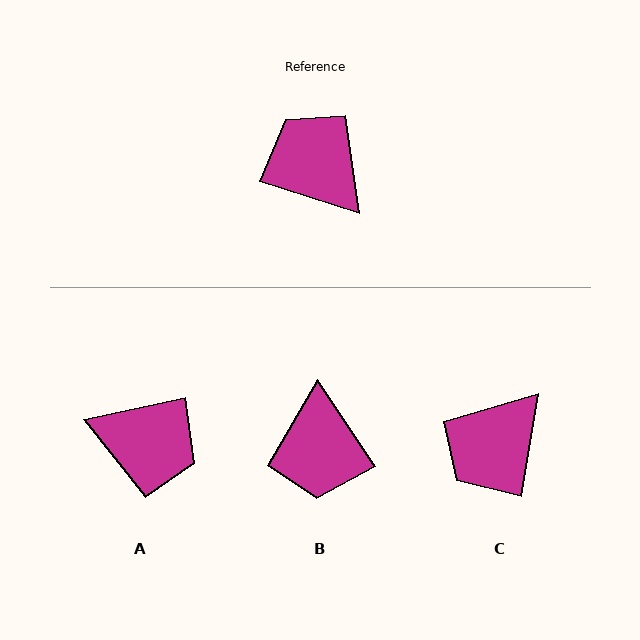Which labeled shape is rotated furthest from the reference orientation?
A, about 149 degrees away.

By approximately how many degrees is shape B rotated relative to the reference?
Approximately 142 degrees counter-clockwise.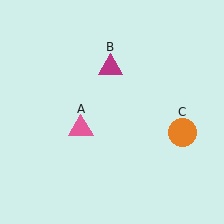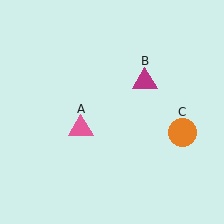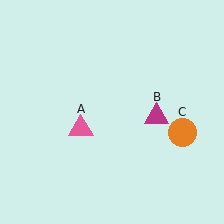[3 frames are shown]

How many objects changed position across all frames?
1 object changed position: magenta triangle (object B).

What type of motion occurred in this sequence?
The magenta triangle (object B) rotated clockwise around the center of the scene.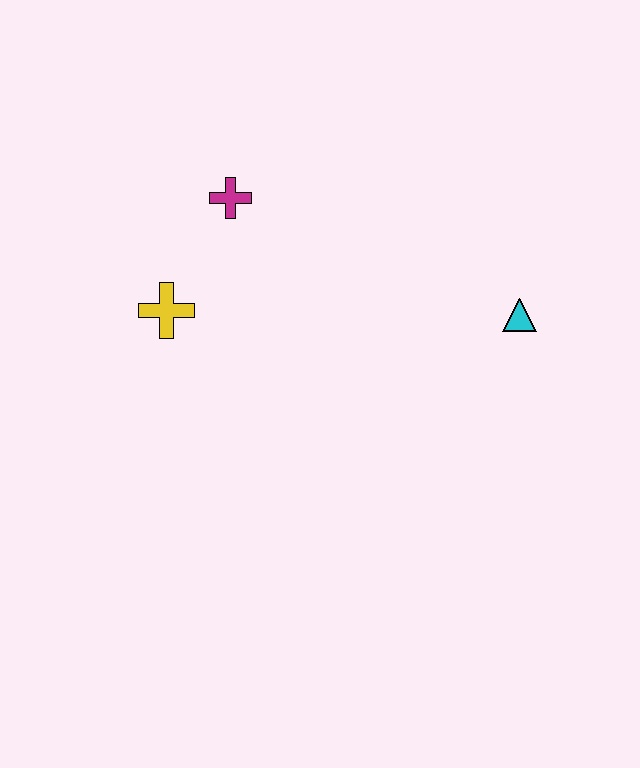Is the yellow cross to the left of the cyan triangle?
Yes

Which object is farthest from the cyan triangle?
The yellow cross is farthest from the cyan triangle.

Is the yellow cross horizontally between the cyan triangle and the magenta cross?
No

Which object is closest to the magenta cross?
The yellow cross is closest to the magenta cross.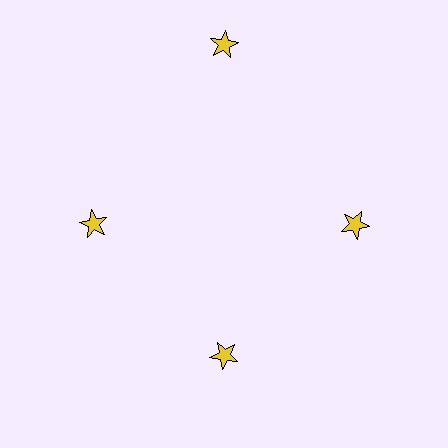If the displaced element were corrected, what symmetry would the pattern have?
It would have 4-fold rotational symmetry — the pattern would map onto itself every 90 degrees.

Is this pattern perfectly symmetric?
No. The 4 yellow stars are arranged in a ring, but one element near the 12 o'clock position is pushed outward from the center, breaking the 4-fold rotational symmetry.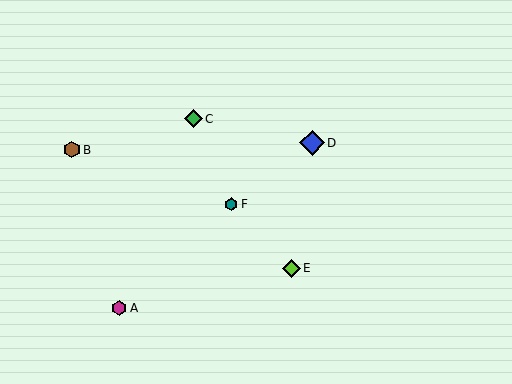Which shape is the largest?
The blue diamond (labeled D) is the largest.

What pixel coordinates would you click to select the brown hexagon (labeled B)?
Click at (72, 150) to select the brown hexagon B.